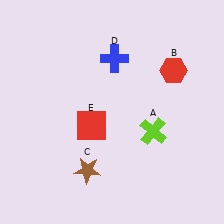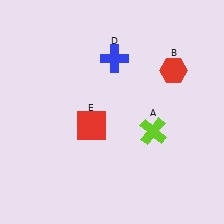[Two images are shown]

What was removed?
The brown star (C) was removed in Image 2.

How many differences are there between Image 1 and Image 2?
There is 1 difference between the two images.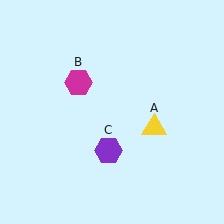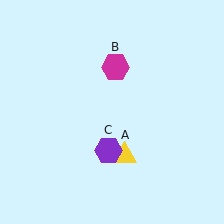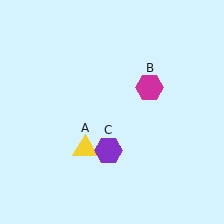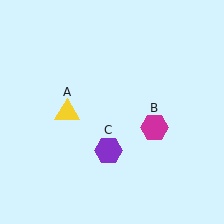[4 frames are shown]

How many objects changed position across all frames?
2 objects changed position: yellow triangle (object A), magenta hexagon (object B).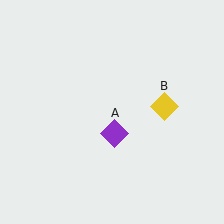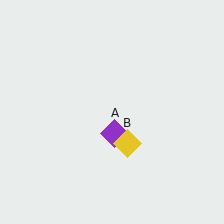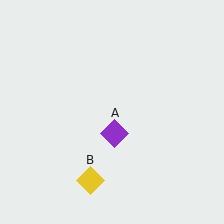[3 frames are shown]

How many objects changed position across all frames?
1 object changed position: yellow diamond (object B).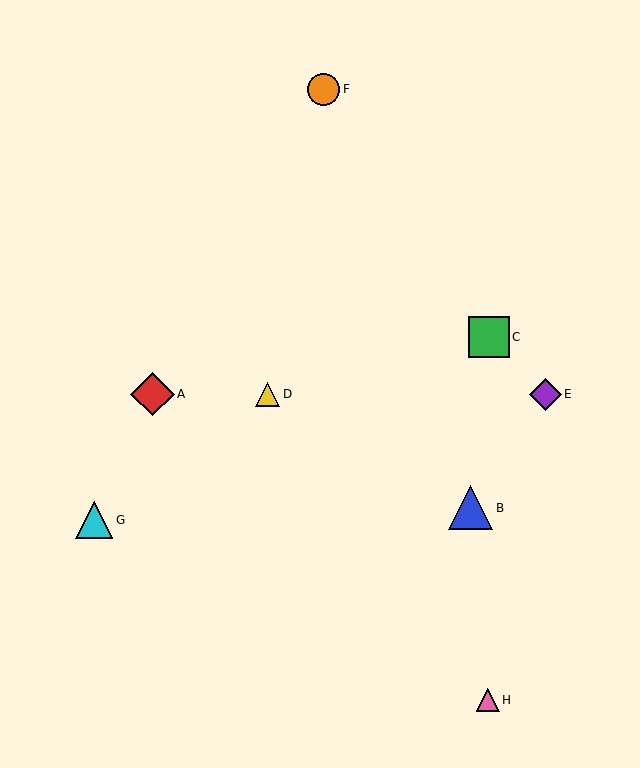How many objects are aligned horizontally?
3 objects (A, D, E) are aligned horizontally.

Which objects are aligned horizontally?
Objects A, D, E are aligned horizontally.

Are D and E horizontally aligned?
Yes, both are at y≈394.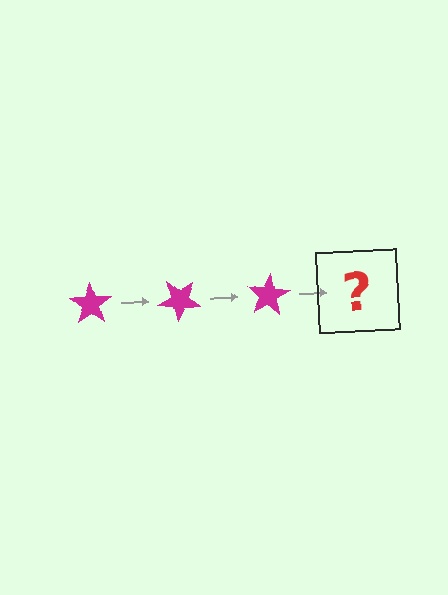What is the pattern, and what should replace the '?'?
The pattern is that the star rotates 40 degrees each step. The '?' should be a magenta star rotated 120 degrees.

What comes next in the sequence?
The next element should be a magenta star rotated 120 degrees.